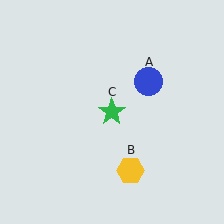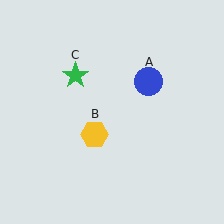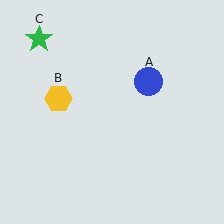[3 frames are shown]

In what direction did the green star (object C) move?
The green star (object C) moved up and to the left.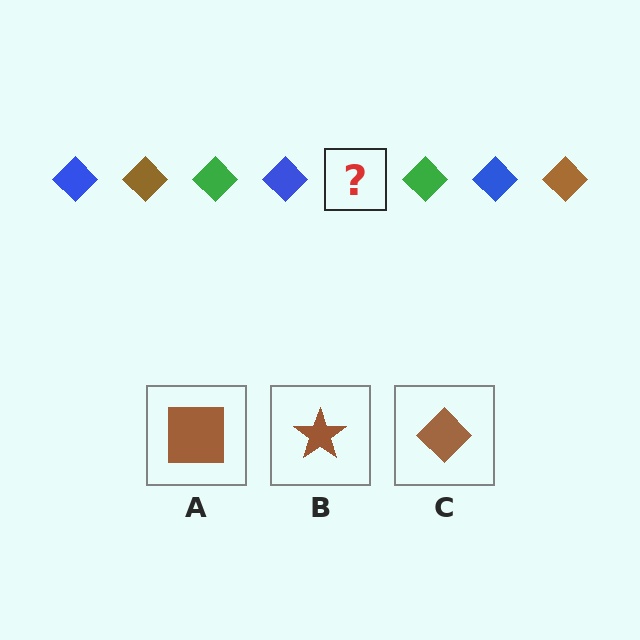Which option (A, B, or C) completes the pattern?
C.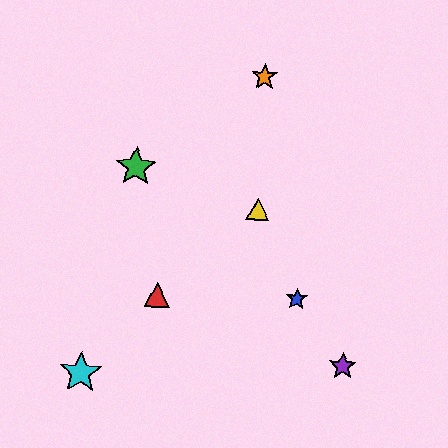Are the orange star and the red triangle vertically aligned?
No, the orange star is at x≈264 and the red triangle is at x≈157.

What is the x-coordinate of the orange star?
The orange star is at x≈264.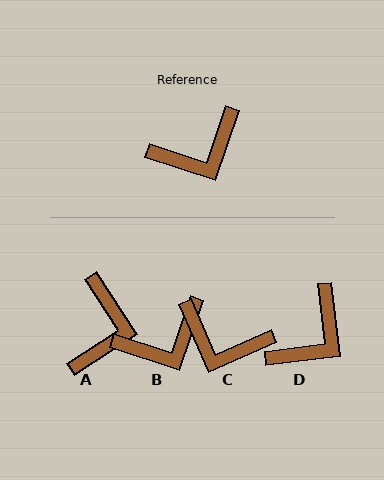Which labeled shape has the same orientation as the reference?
B.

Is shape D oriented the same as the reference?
No, it is off by about 25 degrees.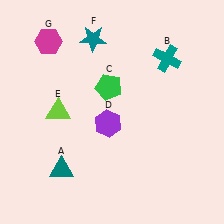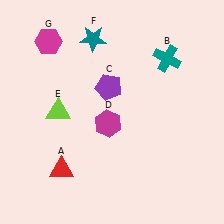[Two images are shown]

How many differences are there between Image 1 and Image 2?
There are 3 differences between the two images.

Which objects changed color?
A changed from teal to red. C changed from green to purple. D changed from purple to magenta.